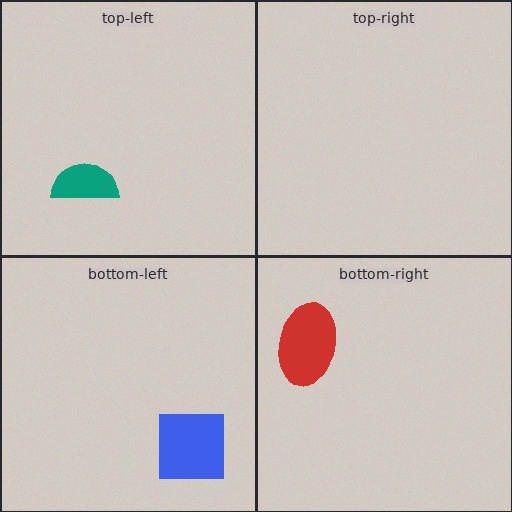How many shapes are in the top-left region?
1.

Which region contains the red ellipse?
The bottom-right region.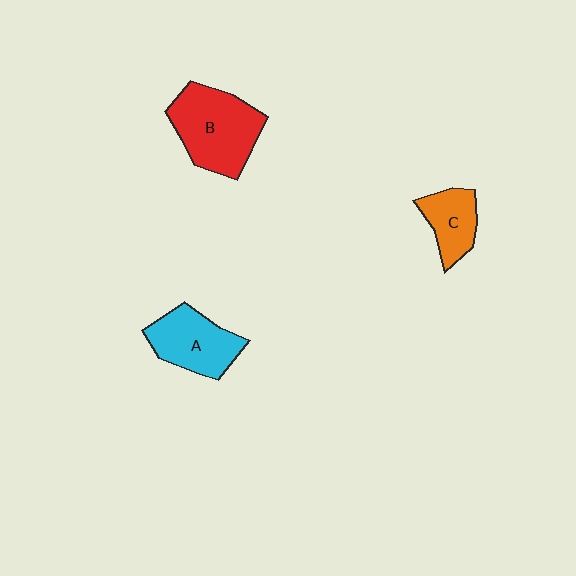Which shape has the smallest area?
Shape C (orange).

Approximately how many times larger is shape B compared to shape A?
Approximately 1.3 times.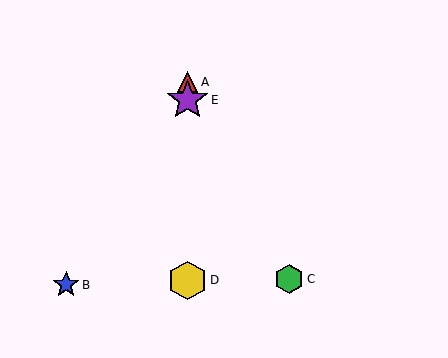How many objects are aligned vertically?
3 objects (A, D, E) are aligned vertically.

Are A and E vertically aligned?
Yes, both are at x≈188.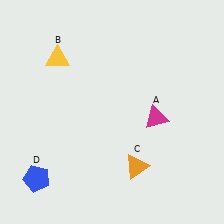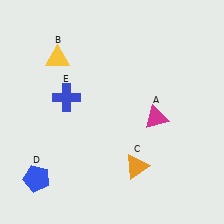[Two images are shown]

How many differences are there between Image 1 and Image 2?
There is 1 difference between the two images.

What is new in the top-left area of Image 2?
A blue cross (E) was added in the top-left area of Image 2.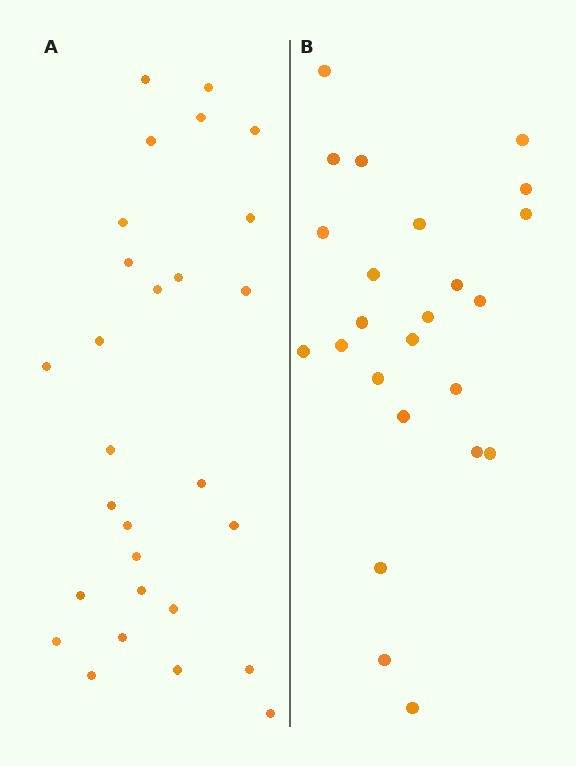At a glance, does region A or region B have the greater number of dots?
Region A (the left region) has more dots.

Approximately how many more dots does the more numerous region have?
Region A has about 4 more dots than region B.